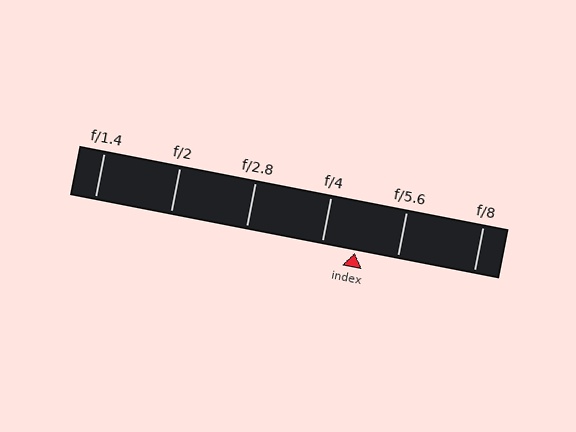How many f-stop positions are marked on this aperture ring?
There are 6 f-stop positions marked.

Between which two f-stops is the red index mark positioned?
The index mark is between f/4 and f/5.6.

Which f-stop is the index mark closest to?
The index mark is closest to f/4.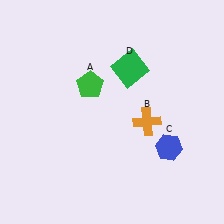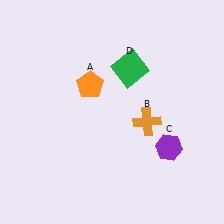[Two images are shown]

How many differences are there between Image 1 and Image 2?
There are 2 differences between the two images.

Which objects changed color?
A changed from green to orange. C changed from blue to purple.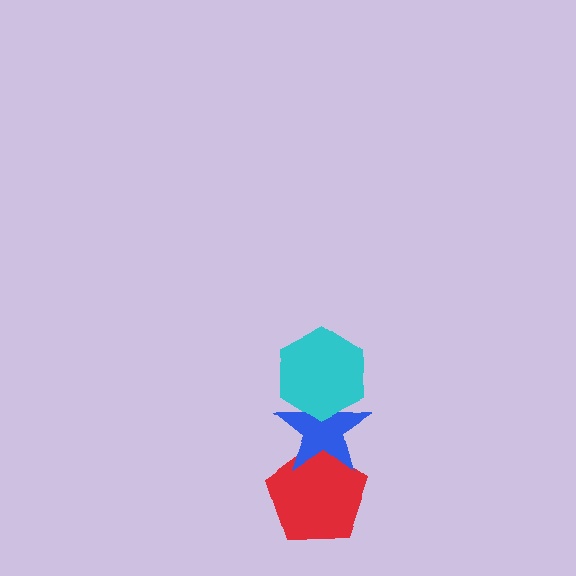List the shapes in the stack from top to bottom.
From top to bottom: the cyan hexagon, the blue star, the red pentagon.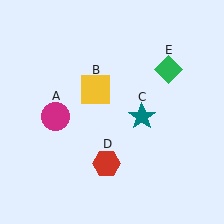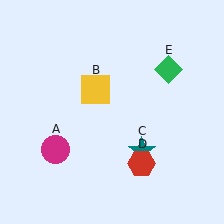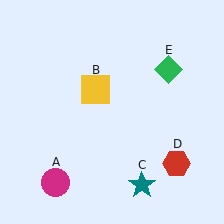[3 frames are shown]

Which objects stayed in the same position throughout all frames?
Yellow square (object B) and green diamond (object E) remained stationary.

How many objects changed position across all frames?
3 objects changed position: magenta circle (object A), teal star (object C), red hexagon (object D).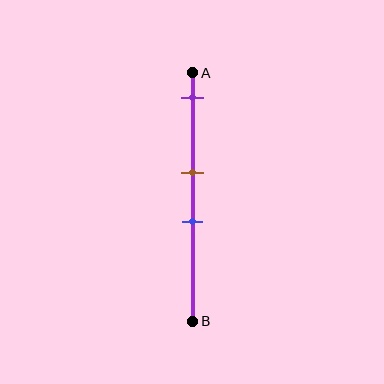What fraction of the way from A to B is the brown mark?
The brown mark is approximately 40% (0.4) of the way from A to B.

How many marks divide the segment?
There are 3 marks dividing the segment.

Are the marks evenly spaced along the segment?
No, the marks are not evenly spaced.